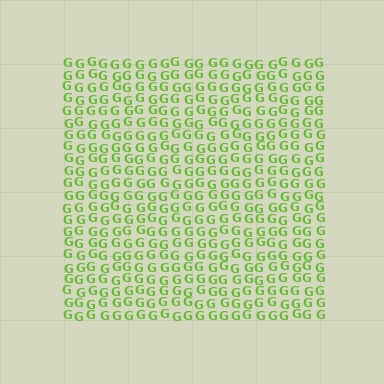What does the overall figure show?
The overall figure shows a square.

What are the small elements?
The small elements are letter G's.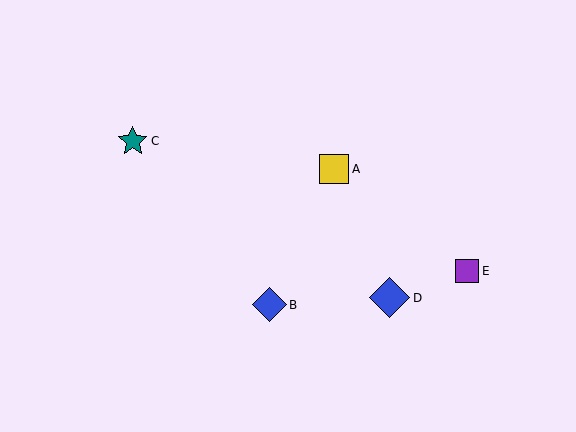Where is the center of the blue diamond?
The center of the blue diamond is at (390, 298).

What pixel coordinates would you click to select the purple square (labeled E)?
Click at (467, 271) to select the purple square E.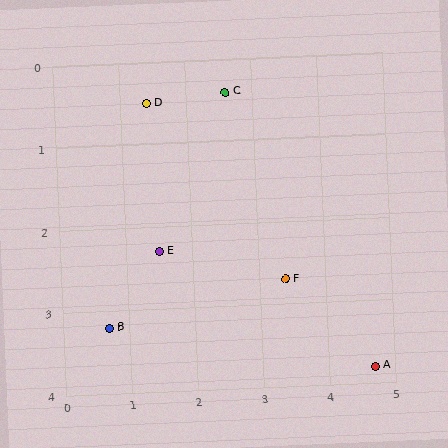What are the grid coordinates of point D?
Point D is at approximately (1.4, 0.5).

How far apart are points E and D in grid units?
Points E and D are about 1.8 grid units apart.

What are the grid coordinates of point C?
Point C is at approximately (2.6, 0.4).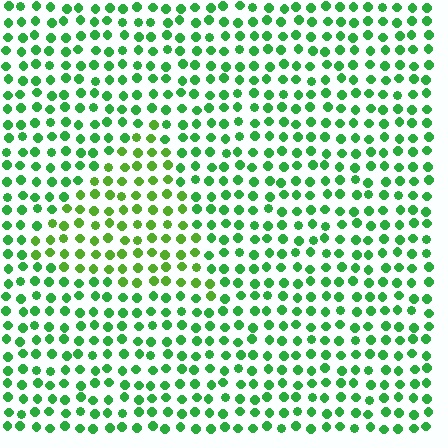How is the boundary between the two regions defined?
The boundary is defined purely by a slight shift in hue (about 28 degrees). Spacing, size, and orientation are identical on both sides.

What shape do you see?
I see a triangle.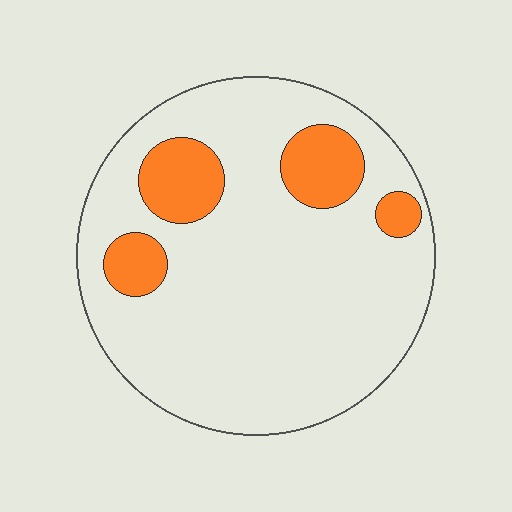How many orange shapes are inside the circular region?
4.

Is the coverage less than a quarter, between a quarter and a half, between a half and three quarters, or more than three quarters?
Less than a quarter.